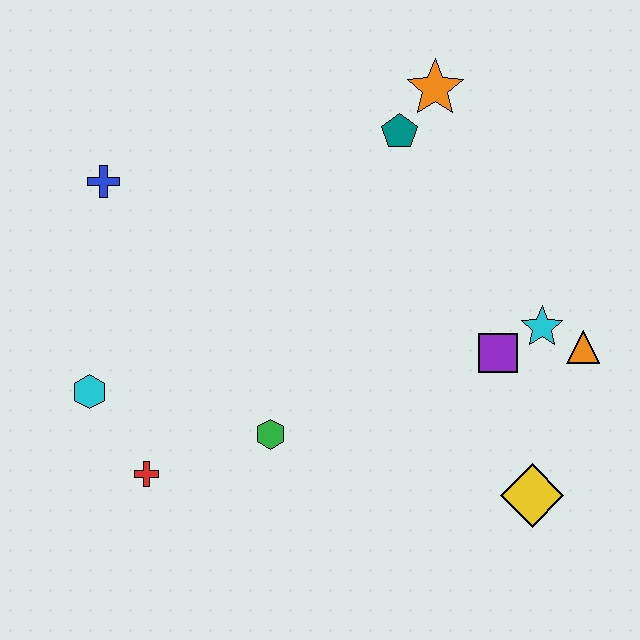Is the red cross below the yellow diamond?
No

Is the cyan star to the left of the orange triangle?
Yes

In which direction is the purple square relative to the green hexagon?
The purple square is to the right of the green hexagon.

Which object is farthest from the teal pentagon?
The red cross is farthest from the teal pentagon.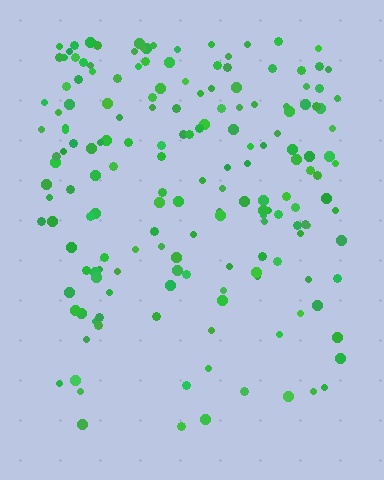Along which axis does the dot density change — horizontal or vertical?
Vertical.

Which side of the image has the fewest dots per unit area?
The bottom.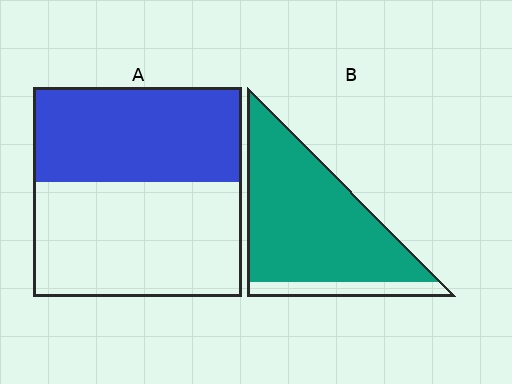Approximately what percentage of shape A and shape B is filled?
A is approximately 45% and B is approximately 85%.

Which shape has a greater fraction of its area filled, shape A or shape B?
Shape B.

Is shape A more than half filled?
No.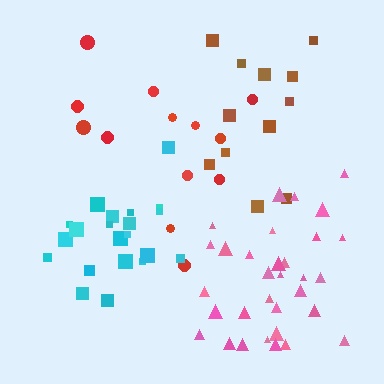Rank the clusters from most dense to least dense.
pink, cyan, brown, red.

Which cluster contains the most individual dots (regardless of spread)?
Pink (33).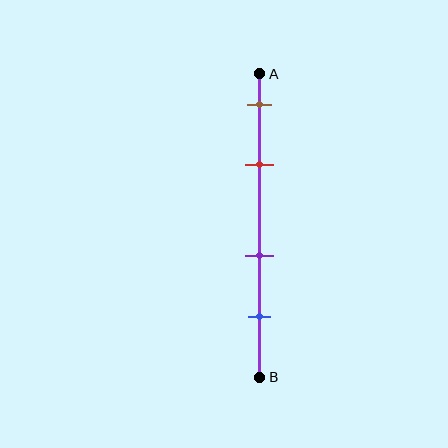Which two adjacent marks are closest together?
The brown and red marks are the closest adjacent pair.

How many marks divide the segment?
There are 4 marks dividing the segment.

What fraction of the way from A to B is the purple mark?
The purple mark is approximately 60% (0.6) of the way from A to B.